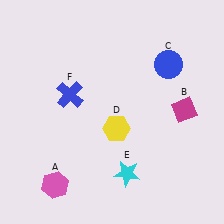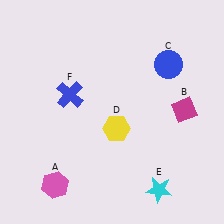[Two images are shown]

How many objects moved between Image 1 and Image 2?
1 object moved between the two images.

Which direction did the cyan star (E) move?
The cyan star (E) moved right.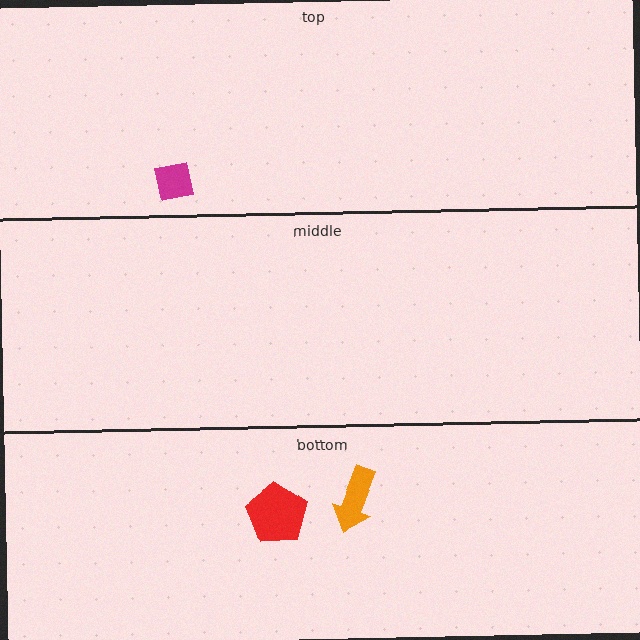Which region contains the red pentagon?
The bottom region.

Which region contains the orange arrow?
The bottom region.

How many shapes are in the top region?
1.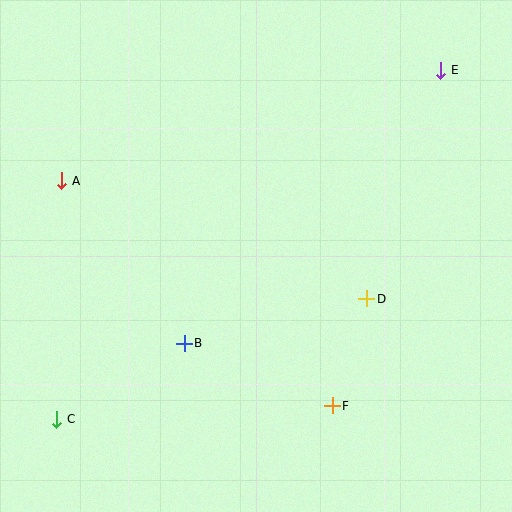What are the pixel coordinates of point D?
Point D is at (367, 299).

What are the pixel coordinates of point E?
Point E is at (441, 70).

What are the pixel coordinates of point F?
Point F is at (332, 406).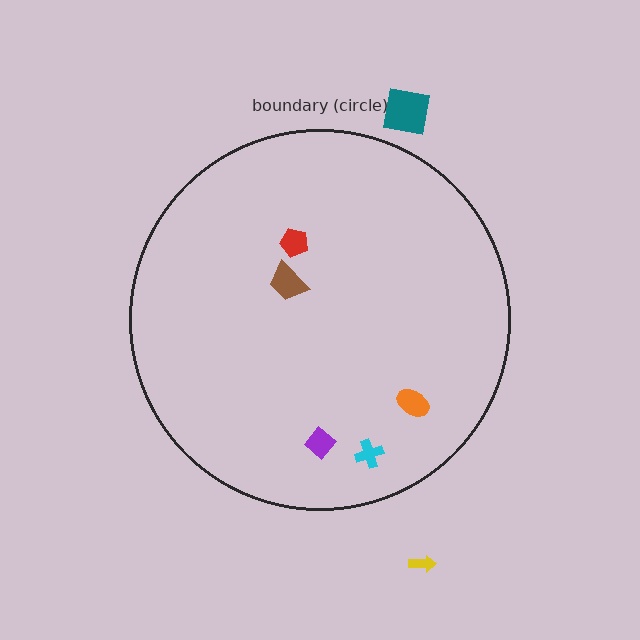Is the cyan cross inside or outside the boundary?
Inside.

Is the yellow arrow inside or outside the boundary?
Outside.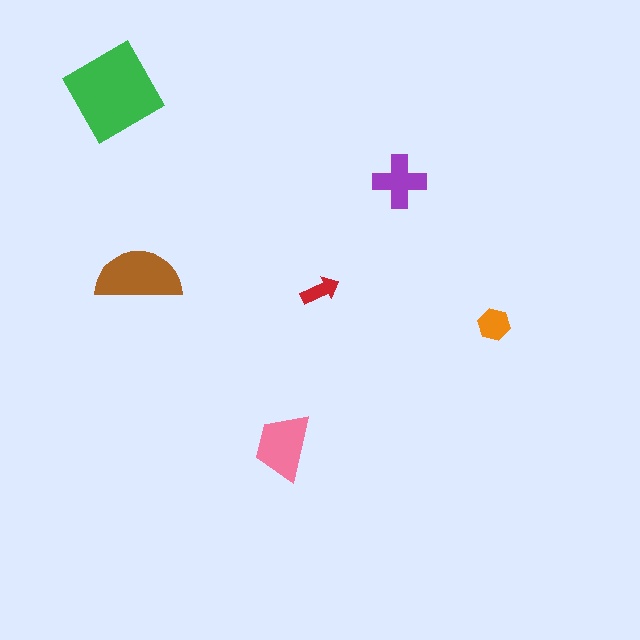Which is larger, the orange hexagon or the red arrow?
The orange hexagon.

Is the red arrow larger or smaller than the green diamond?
Smaller.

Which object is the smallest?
The red arrow.